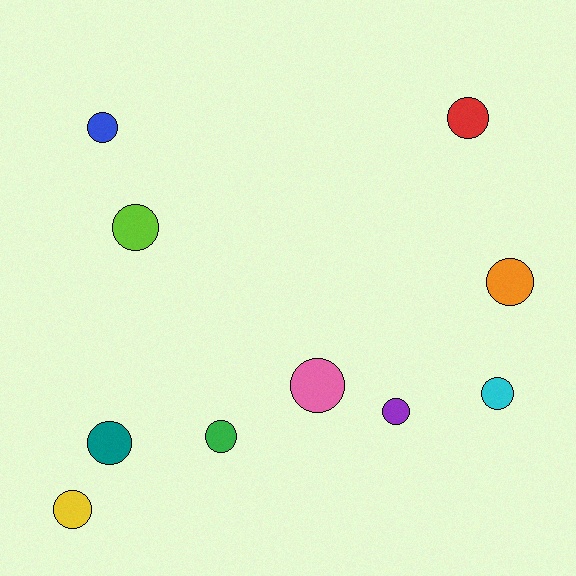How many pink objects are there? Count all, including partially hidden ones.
There is 1 pink object.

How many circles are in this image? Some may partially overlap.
There are 10 circles.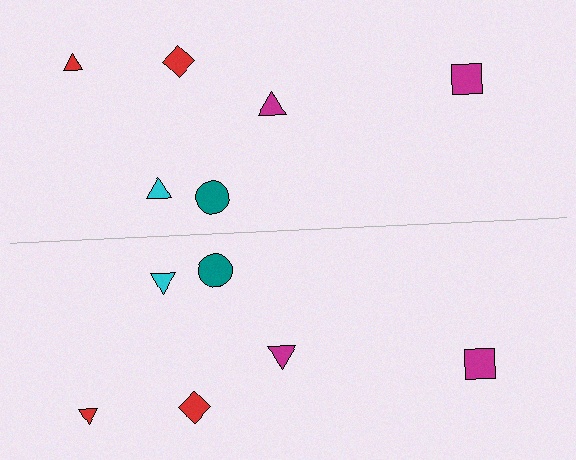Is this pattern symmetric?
Yes, this pattern has bilateral (reflection) symmetry.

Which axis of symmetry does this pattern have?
The pattern has a horizontal axis of symmetry running through the center of the image.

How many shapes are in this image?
There are 12 shapes in this image.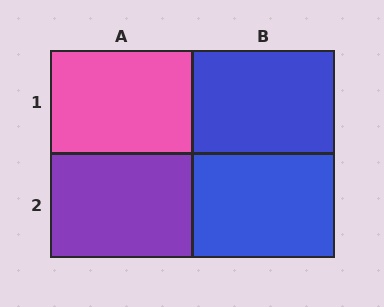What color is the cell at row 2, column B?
Blue.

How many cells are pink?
1 cell is pink.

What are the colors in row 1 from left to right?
Pink, blue.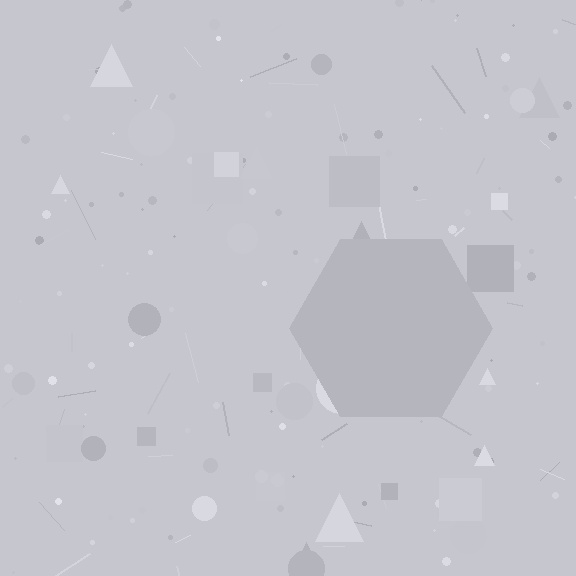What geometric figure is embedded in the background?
A hexagon is embedded in the background.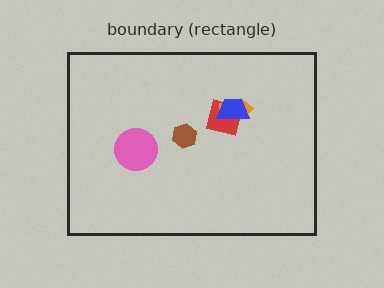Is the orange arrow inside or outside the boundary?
Inside.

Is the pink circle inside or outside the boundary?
Inside.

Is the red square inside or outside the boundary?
Inside.